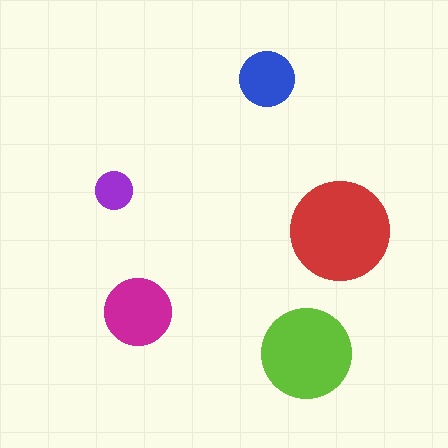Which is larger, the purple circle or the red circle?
The red one.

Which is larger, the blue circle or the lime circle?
The lime one.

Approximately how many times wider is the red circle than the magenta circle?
About 1.5 times wider.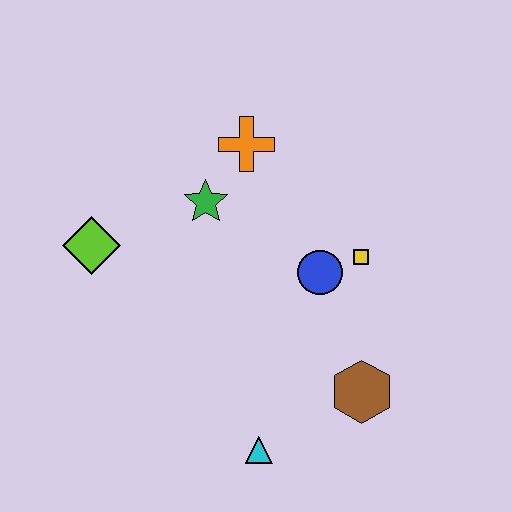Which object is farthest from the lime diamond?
The brown hexagon is farthest from the lime diamond.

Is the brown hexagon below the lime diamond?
Yes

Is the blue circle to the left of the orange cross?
No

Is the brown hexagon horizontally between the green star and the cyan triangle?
No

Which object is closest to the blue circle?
The yellow square is closest to the blue circle.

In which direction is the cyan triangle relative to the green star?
The cyan triangle is below the green star.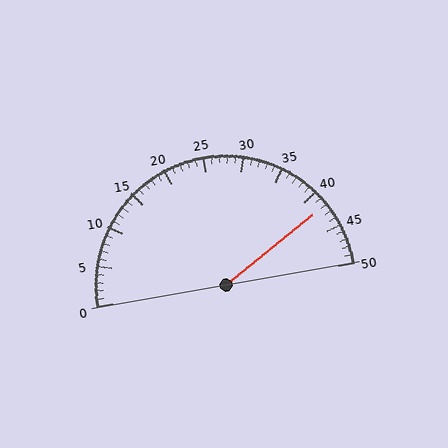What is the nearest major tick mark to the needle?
The nearest major tick mark is 40.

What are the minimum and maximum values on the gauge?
The gauge ranges from 0 to 50.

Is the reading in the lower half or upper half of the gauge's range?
The reading is in the upper half of the range (0 to 50).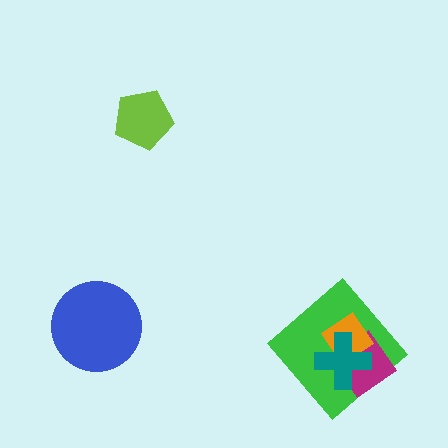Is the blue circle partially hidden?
No, no other shape covers it.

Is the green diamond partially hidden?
Yes, it is partially covered by another shape.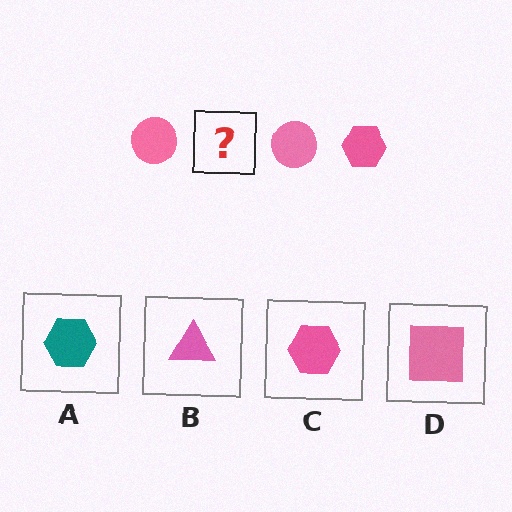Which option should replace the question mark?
Option C.